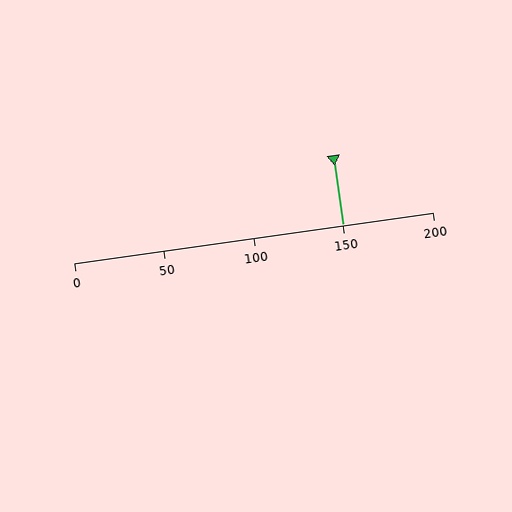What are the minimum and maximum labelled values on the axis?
The axis runs from 0 to 200.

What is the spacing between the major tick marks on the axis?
The major ticks are spaced 50 apart.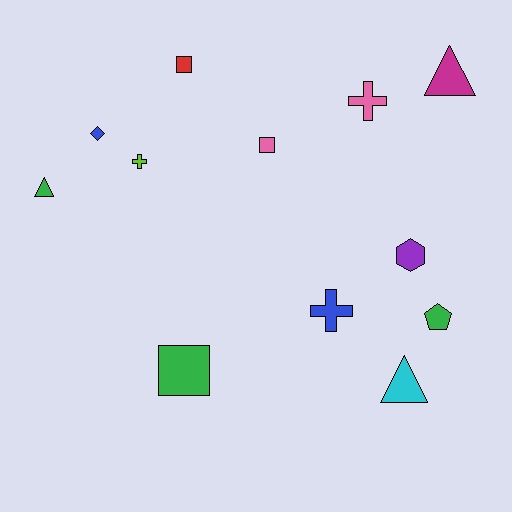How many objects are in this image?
There are 12 objects.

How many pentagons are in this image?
There is 1 pentagon.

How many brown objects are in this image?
There are no brown objects.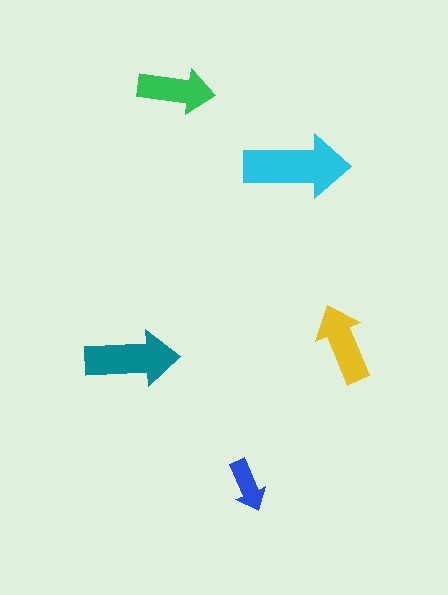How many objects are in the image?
There are 5 objects in the image.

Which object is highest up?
The green arrow is topmost.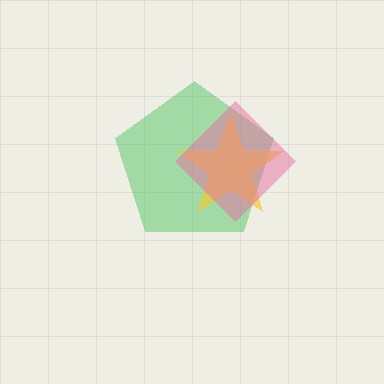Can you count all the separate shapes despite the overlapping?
Yes, there are 3 separate shapes.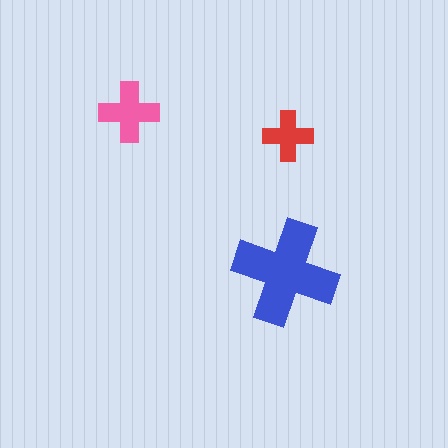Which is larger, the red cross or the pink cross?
The pink one.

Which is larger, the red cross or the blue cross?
The blue one.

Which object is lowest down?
The blue cross is bottommost.